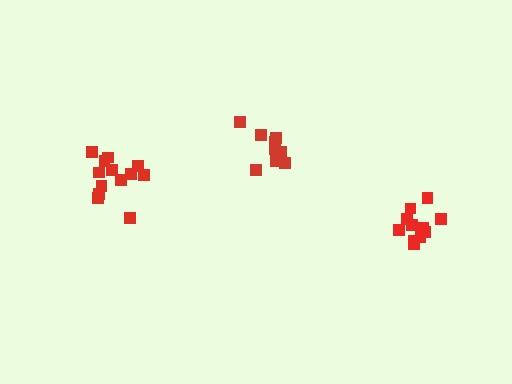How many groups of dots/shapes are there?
There are 3 groups.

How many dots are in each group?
Group 1: 11 dots, Group 2: 10 dots, Group 3: 13 dots (34 total).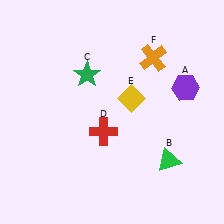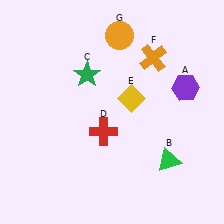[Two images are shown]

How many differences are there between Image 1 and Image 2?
There is 1 difference between the two images.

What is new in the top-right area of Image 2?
An orange circle (G) was added in the top-right area of Image 2.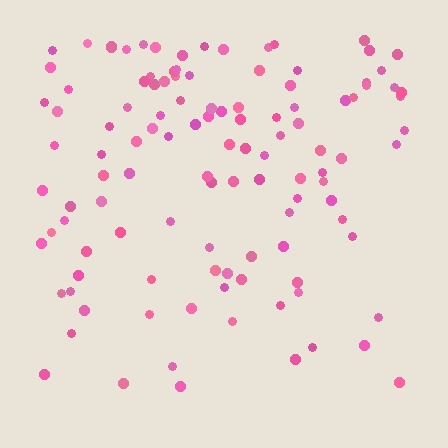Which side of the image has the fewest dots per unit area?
The bottom.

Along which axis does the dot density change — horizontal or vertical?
Vertical.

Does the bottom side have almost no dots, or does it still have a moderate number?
Still a moderate number, just noticeably fewer than the top.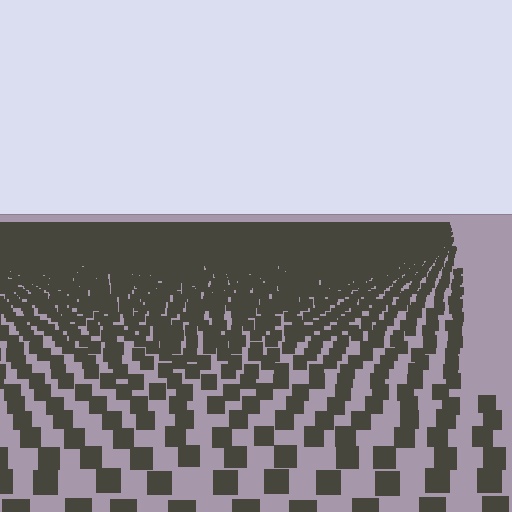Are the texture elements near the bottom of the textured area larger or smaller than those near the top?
Larger. Near the bottom, elements are closer to the viewer and appear at a bigger on-screen size.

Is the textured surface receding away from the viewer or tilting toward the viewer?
The surface is receding away from the viewer. Texture elements get smaller and denser toward the top.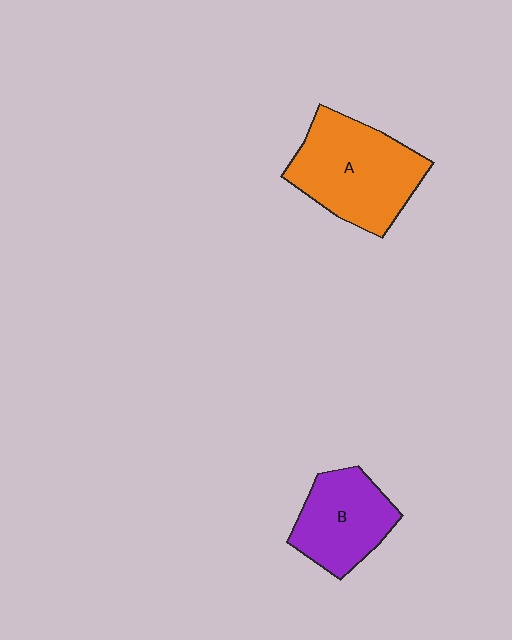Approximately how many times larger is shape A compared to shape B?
Approximately 1.4 times.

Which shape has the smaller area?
Shape B (purple).